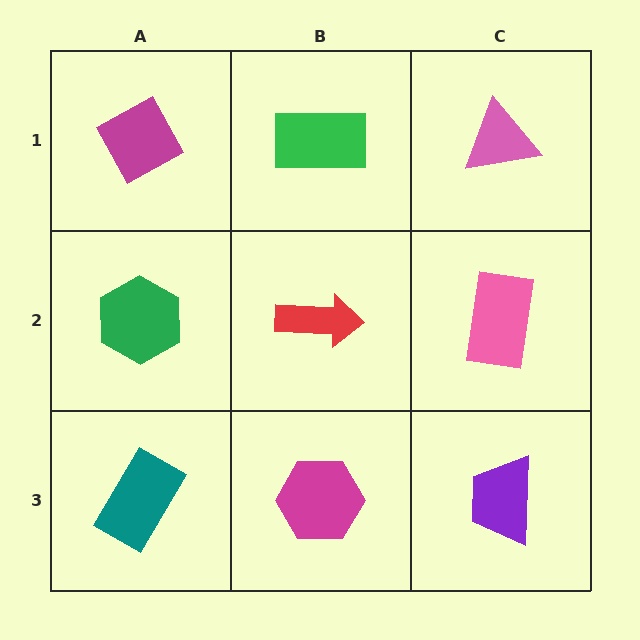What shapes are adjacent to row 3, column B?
A red arrow (row 2, column B), a teal rectangle (row 3, column A), a purple trapezoid (row 3, column C).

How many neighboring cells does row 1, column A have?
2.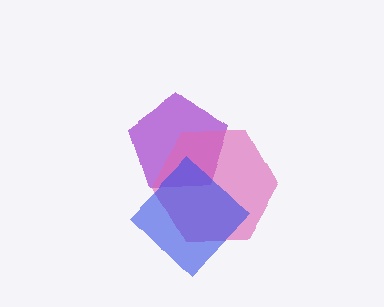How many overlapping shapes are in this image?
There are 3 overlapping shapes in the image.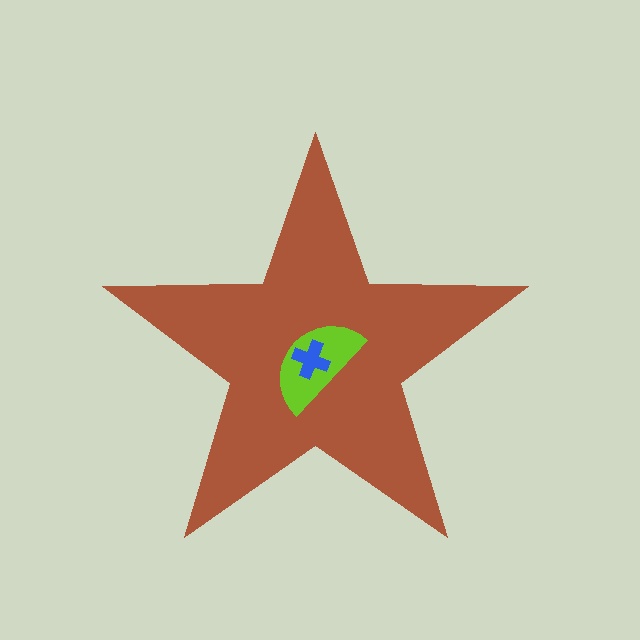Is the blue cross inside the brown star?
Yes.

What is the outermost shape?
The brown star.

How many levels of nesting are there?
3.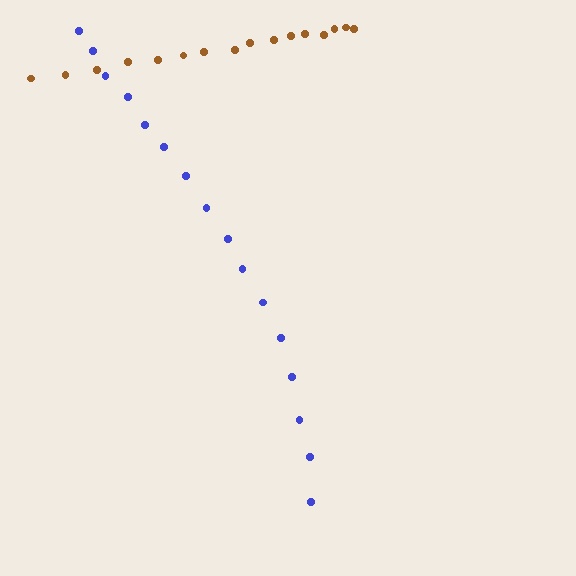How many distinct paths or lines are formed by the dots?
There are 2 distinct paths.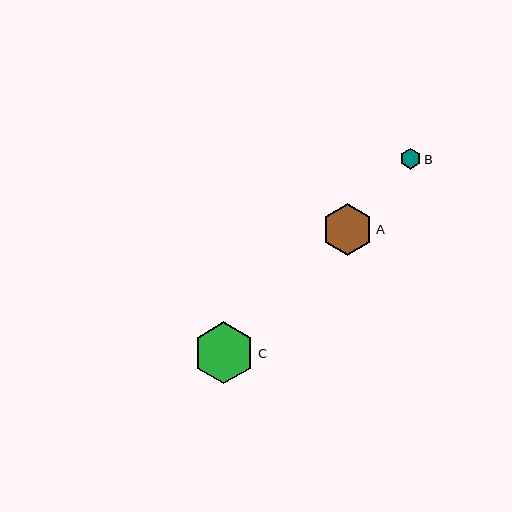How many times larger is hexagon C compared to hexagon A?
Hexagon C is approximately 1.2 times the size of hexagon A.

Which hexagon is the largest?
Hexagon C is the largest with a size of approximately 62 pixels.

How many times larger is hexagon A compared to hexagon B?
Hexagon A is approximately 2.5 times the size of hexagon B.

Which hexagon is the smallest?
Hexagon B is the smallest with a size of approximately 21 pixels.